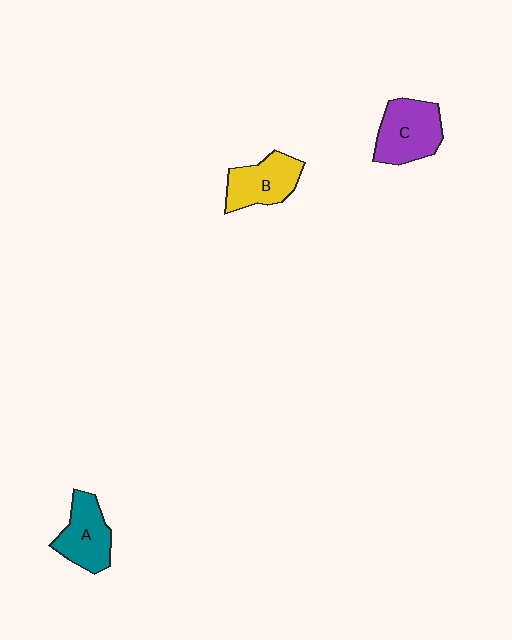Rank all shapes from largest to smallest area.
From largest to smallest: C (purple), B (yellow), A (teal).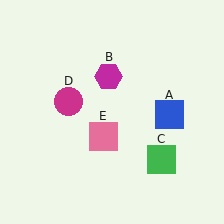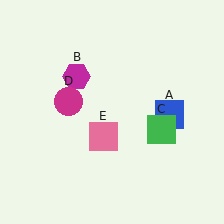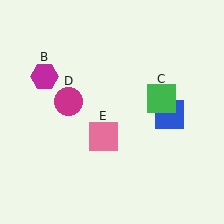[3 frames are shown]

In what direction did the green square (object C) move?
The green square (object C) moved up.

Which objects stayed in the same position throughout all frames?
Blue square (object A) and magenta circle (object D) and pink square (object E) remained stationary.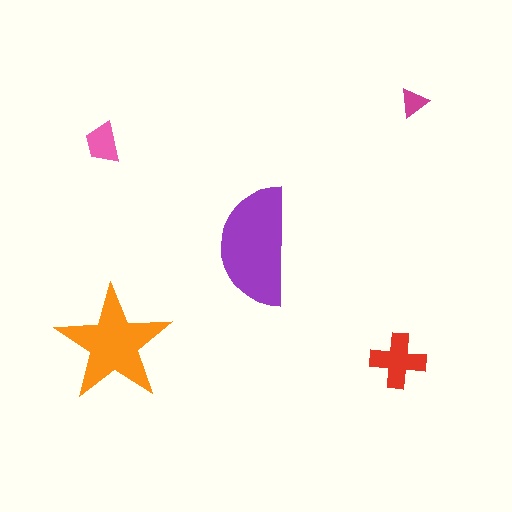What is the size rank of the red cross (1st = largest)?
3rd.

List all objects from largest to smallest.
The purple semicircle, the orange star, the red cross, the pink trapezoid, the magenta triangle.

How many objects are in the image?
There are 5 objects in the image.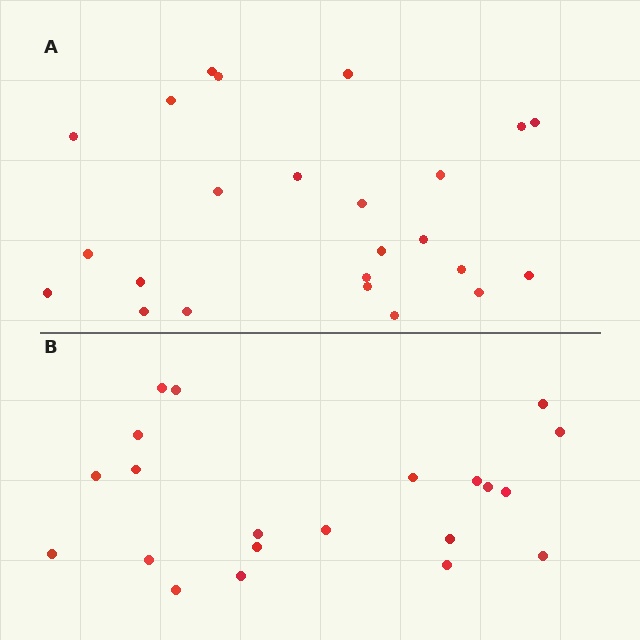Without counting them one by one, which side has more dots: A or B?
Region A (the top region) has more dots.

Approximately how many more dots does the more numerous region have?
Region A has just a few more — roughly 2 or 3 more dots than region B.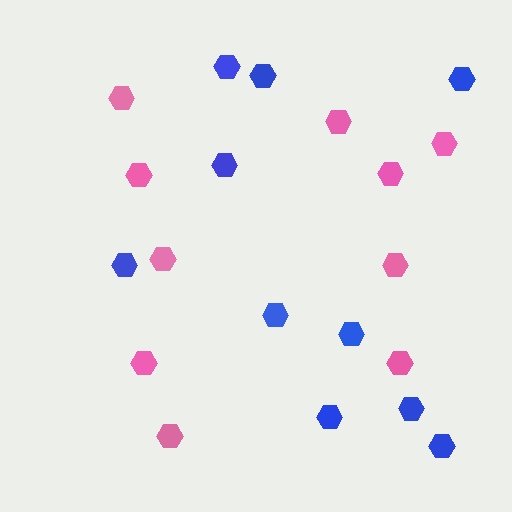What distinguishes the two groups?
There are 2 groups: one group of pink hexagons (10) and one group of blue hexagons (10).